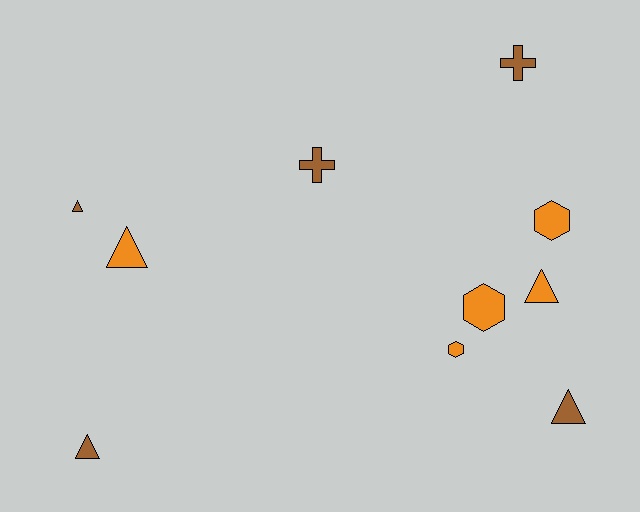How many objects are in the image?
There are 10 objects.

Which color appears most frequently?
Orange, with 5 objects.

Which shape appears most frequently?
Triangle, with 5 objects.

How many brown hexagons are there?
There are no brown hexagons.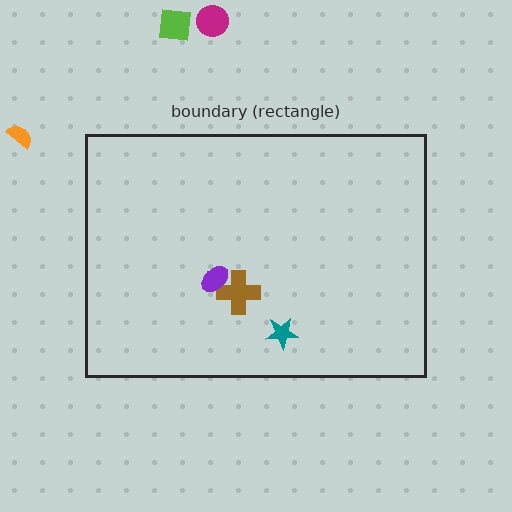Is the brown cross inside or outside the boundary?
Inside.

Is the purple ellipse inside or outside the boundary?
Inside.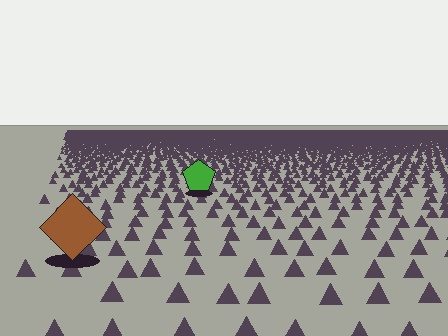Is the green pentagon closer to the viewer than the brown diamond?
No. The brown diamond is closer — you can tell from the texture gradient: the ground texture is coarser near it.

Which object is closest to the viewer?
The brown diamond is closest. The texture marks near it are larger and more spread out.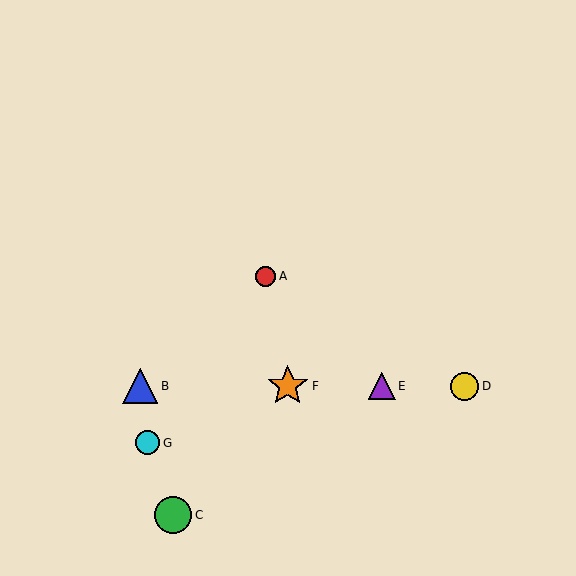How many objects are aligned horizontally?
4 objects (B, D, E, F) are aligned horizontally.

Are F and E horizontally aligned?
Yes, both are at y≈386.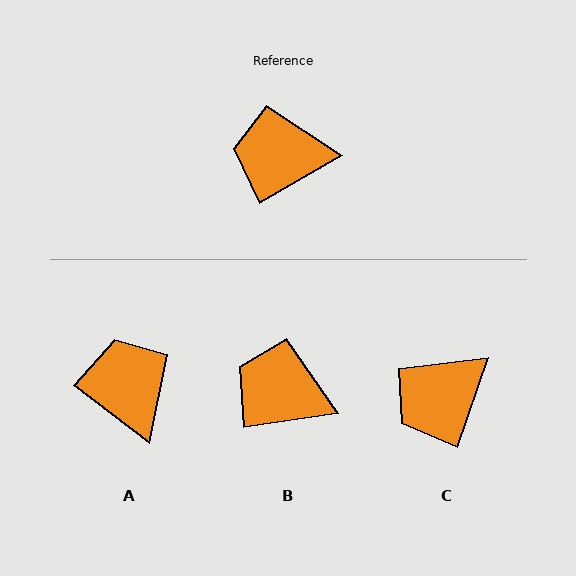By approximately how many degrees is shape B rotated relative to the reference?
Approximately 22 degrees clockwise.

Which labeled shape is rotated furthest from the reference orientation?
A, about 68 degrees away.